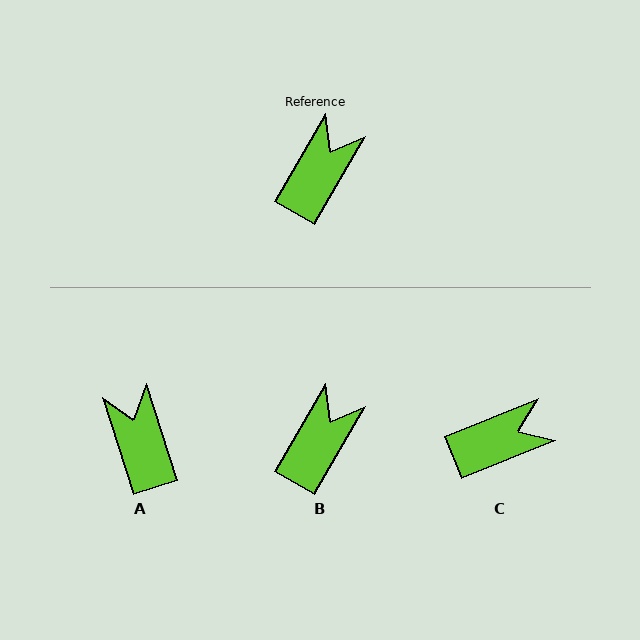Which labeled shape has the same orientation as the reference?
B.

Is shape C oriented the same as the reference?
No, it is off by about 38 degrees.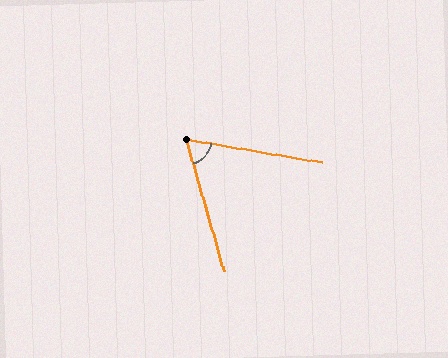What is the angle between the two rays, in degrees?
Approximately 65 degrees.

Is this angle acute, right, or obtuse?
It is acute.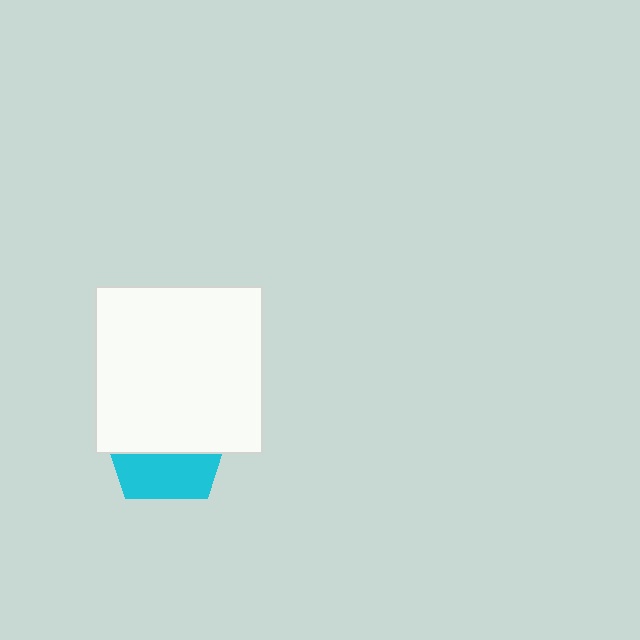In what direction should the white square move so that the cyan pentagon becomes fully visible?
The white square should move up. That is the shortest direction to clear the overlap and leave the cyan pentagon fully visible.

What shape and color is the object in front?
The object in front is a white square.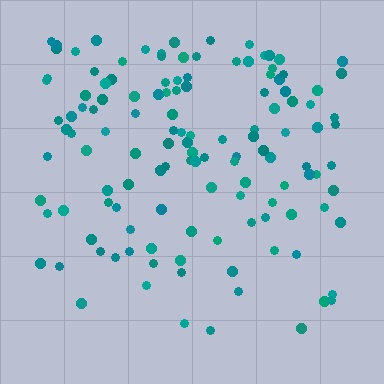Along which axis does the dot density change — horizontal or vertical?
Vertical.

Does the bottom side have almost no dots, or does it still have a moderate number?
Still a moderate number, just noticeably fewer than the top.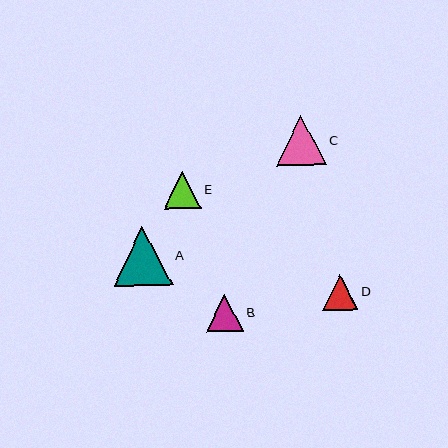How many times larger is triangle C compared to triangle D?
Triangle C is approximately 1.4 times the size of triangle D.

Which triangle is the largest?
Triangle A is the largest with a size of approximately 59 pixels.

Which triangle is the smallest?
Triangle D is the smallest with a size of approximately 36 pixels.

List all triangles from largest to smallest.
From largest to smallest: A, C, E, B, D.